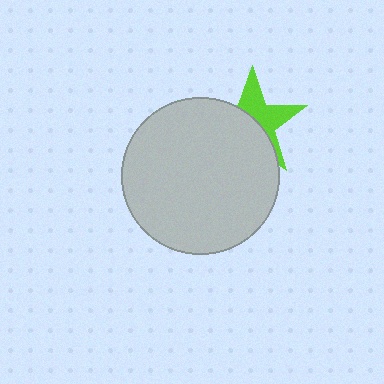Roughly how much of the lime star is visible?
A small part of it is visible (roughly 45%).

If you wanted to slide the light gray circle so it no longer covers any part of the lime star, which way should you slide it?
Slide it toward the lower-left — that is the most direct way to separate the two shapes.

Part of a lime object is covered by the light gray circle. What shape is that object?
It is a star.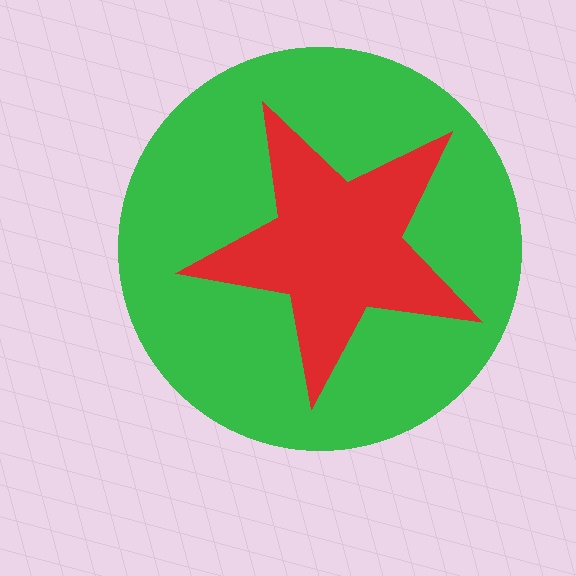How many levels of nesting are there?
2.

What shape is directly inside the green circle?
The red star.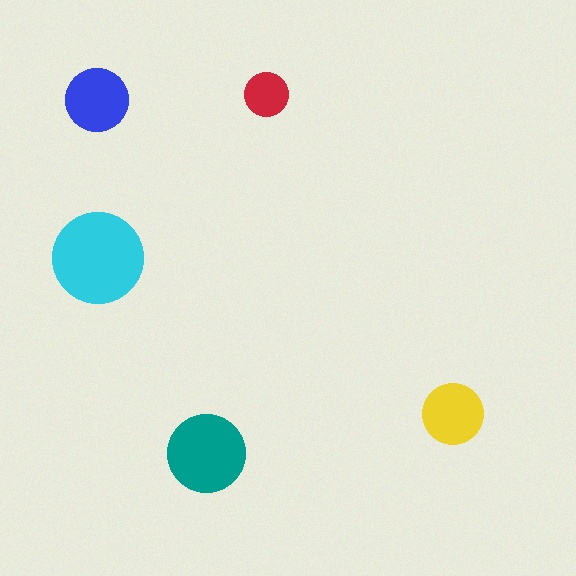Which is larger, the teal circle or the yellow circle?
The teal one.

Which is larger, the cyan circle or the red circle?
The cyan one.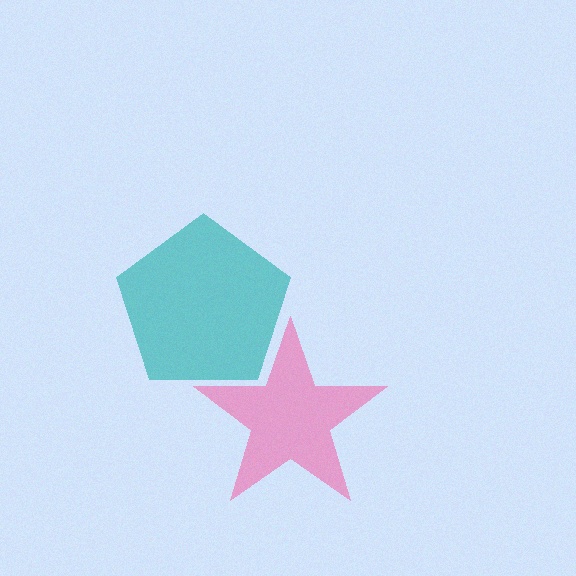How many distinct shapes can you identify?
There are 2 distinct shapes: a pink star, a teal pentagon.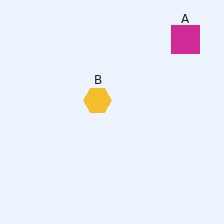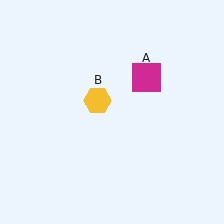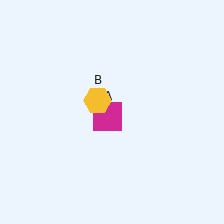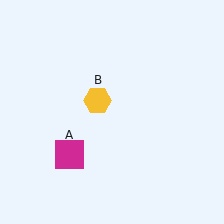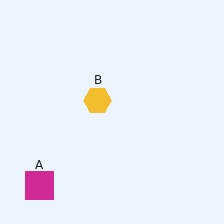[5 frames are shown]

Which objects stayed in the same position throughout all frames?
Yellow hexagon (object B) remained stationary.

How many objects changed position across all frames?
1 object changed position: magenta square (object A).